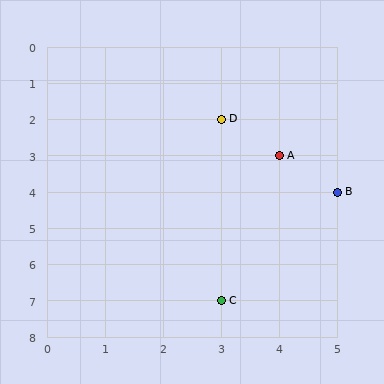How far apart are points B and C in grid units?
Points B and C are 2 columns and 3 rows apart (about 3.6 grid units diagonally).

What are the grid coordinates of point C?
Point C is at grid coordinates (3, 7).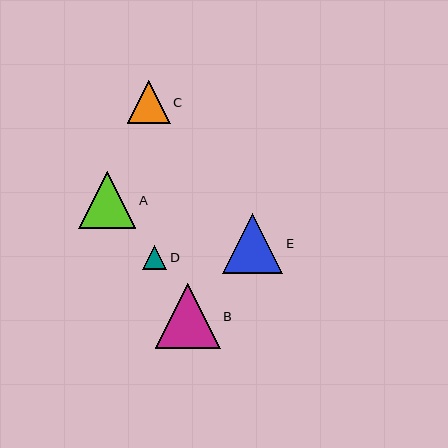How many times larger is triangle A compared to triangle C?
Triangle A is approximately 1.3 times the size of triangle C.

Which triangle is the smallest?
Triangle D is the smallest with a size of approximately 24 pixels.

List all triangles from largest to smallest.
From largest to smallest: B, E, A, C, D.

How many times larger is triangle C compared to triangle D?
Triangle C is approximately 1.8 times the size of triangle D.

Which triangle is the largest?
Triangle B is the largest with a size of approximately 65 pixels.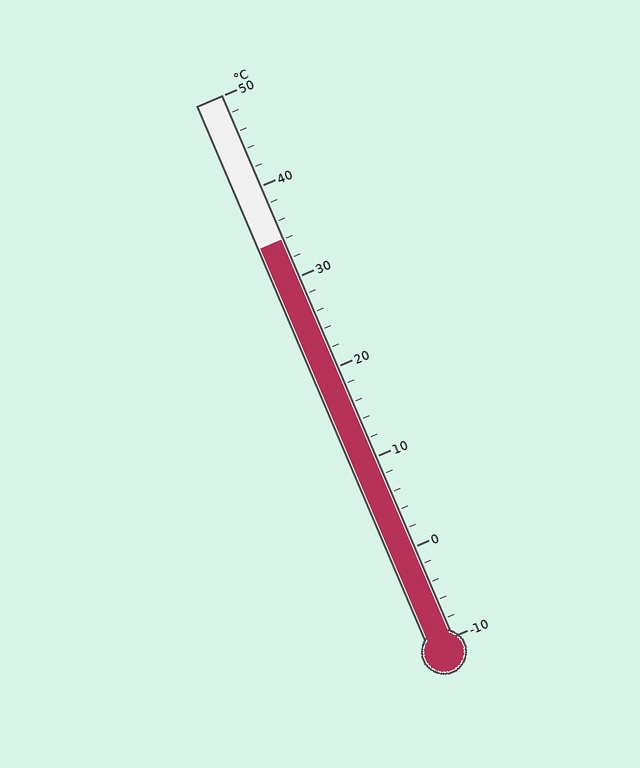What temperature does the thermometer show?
The thermometer shows approximately 34°C.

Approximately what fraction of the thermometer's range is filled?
The thermometer is filled to approximately 75% of its range.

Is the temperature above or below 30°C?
The temperature is above 30°C.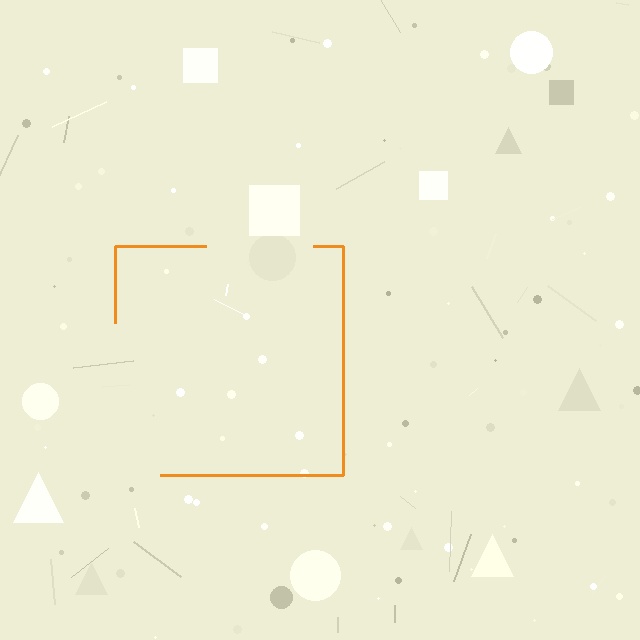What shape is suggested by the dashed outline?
The dashed outline suggests a square.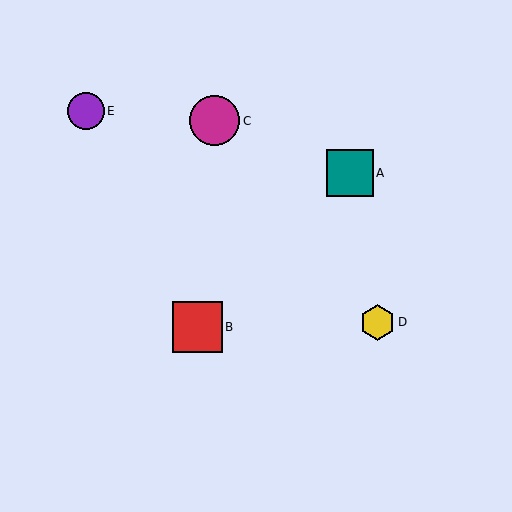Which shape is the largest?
The red square (labeled B) is the largest.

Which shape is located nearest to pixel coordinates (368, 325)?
The yellow hexagon (labeled D) at (377, 322) is nearest to that location.